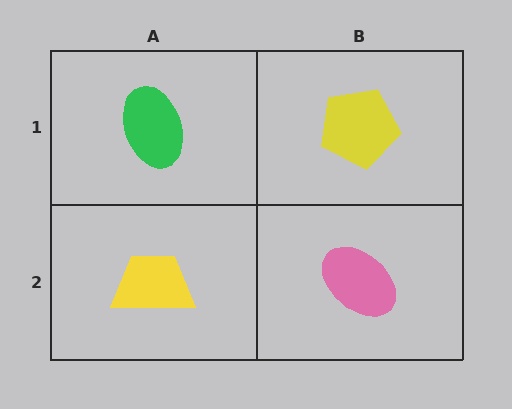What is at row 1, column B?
A yellow pentagon.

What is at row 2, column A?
A yellow trapezoid.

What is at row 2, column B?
A pink ellipse.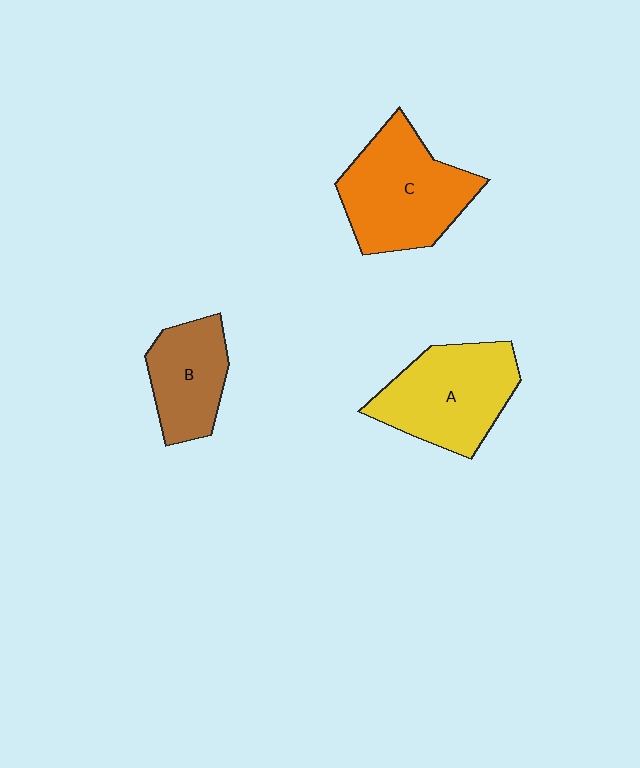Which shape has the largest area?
Shape C (orange).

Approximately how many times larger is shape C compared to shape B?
Approximately 1.5 times.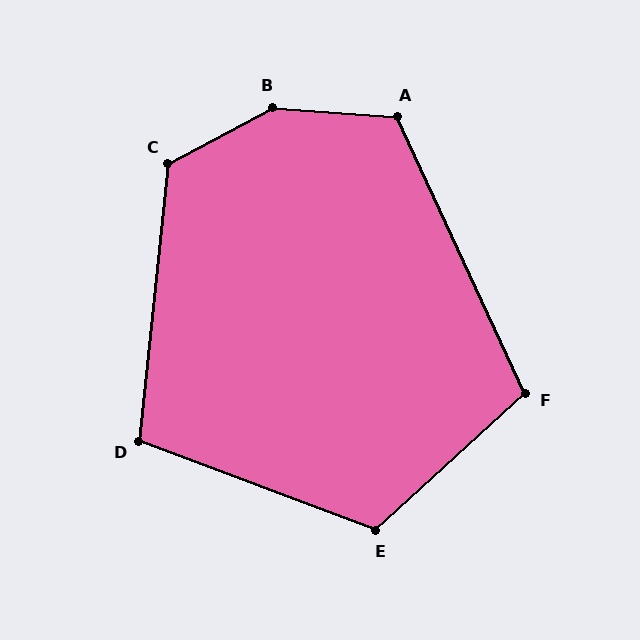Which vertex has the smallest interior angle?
D, at approximately 105 degrees.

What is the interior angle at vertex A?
Approximately 119 degrees (obtuse).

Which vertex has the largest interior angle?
B, at approximately 147 degrees.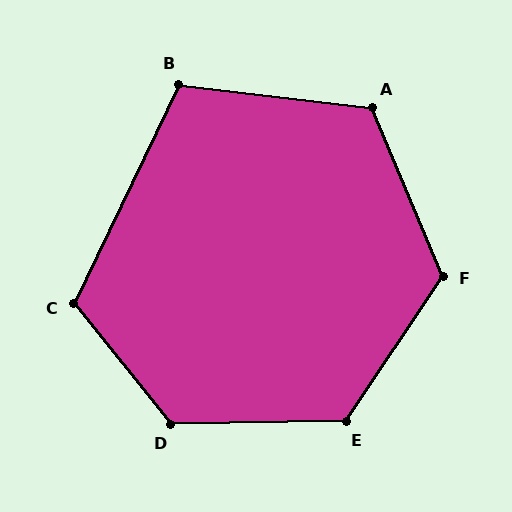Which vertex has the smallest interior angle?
B, at approximately 109 degrees.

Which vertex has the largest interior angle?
D, at approximately 128 degrees.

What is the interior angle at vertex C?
Approximately 116 degrees (obtuse).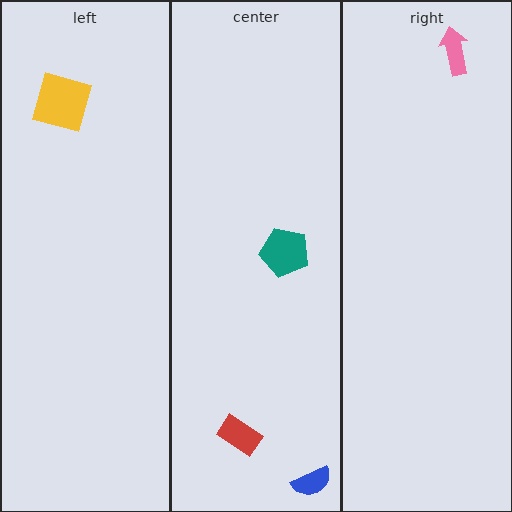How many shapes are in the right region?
1.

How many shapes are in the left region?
1.